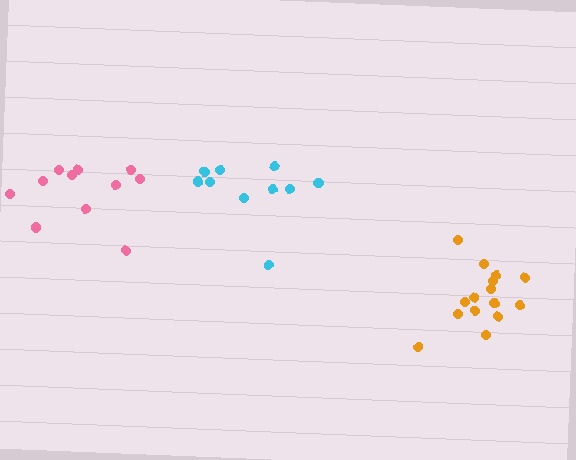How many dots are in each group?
Group 1: 11 dots, Group 2: 10 dots, Group 3: 15 dots (36 total).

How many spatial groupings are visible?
There are 3 spatial groupings.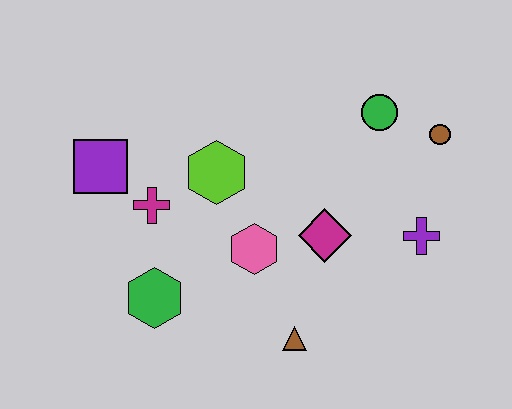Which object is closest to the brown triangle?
The pink hexagon is closest to the brown triangle.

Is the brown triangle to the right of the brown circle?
No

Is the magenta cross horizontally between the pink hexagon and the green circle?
No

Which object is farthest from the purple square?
The brown circle is farthest from the purple square.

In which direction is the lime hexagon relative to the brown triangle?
The lime hexagon is above the brown triangle.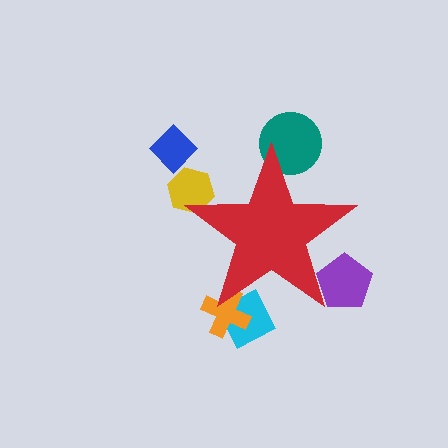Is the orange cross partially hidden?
Yes, the orange cross is partially hidden behind the red star.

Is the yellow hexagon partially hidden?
Yes, the yellow hexagon is partially hidden behind the red star.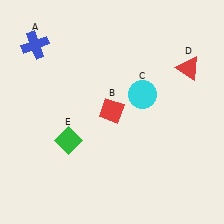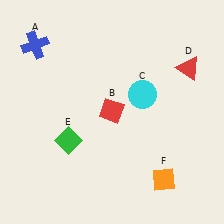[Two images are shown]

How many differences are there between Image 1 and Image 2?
There is 1 difference between the two images.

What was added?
An orange diamond (F) was added in Image 2.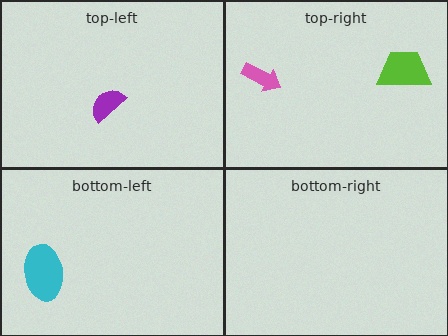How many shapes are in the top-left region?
1.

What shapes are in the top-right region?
The lime trapezoid, the pink arrow.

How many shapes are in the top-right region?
2.